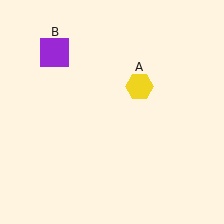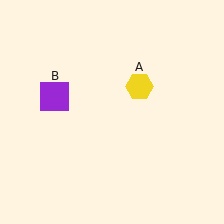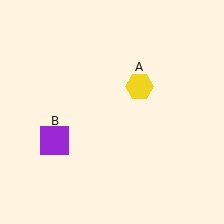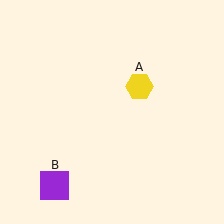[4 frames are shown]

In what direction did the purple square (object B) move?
The purple square (object B) moved down.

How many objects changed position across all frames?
1 object changed position: purple square (object B).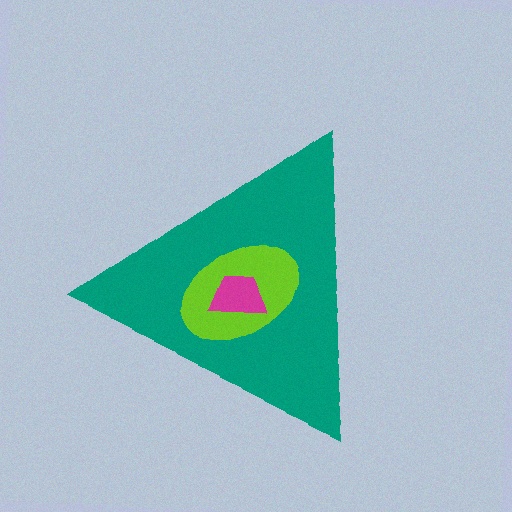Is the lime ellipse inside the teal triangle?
Yes.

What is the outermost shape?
The teal triangle.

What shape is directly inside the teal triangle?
The lime ellipse.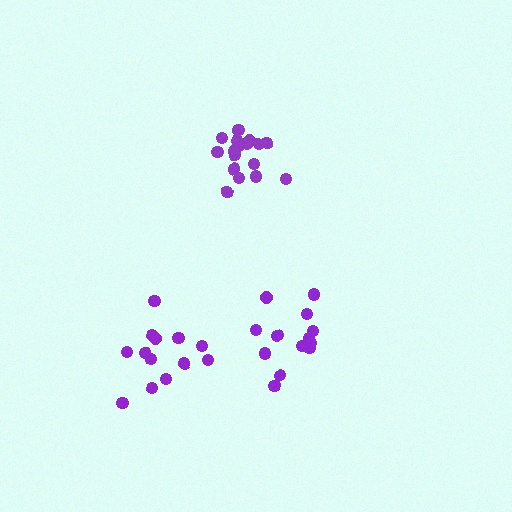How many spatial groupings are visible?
There are 3 spatial groupings.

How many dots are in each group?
Group 1: 17 dots, Group 2: 13 dots, Group 3: 13 dots (43 total).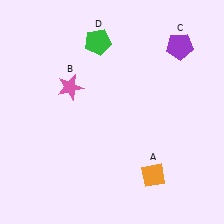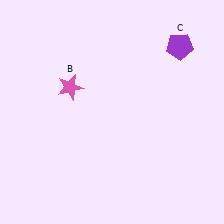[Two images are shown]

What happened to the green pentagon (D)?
The green pentagon (D) was removed in Image 2. It was in the top-left area of Image 1.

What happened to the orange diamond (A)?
The orange diamond (A) was removed in Image 2. It was in the bottom-right area of Image 1.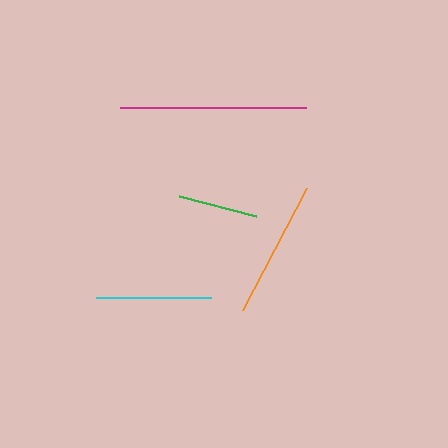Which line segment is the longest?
The magenta line is the longest at approximately 187 pixels.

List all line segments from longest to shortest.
From longest to shortest: magenta, orange, cyan, green.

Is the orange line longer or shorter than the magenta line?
The magenta line is longer than the orange line.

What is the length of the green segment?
The green segment is approximately 80 pixels long.